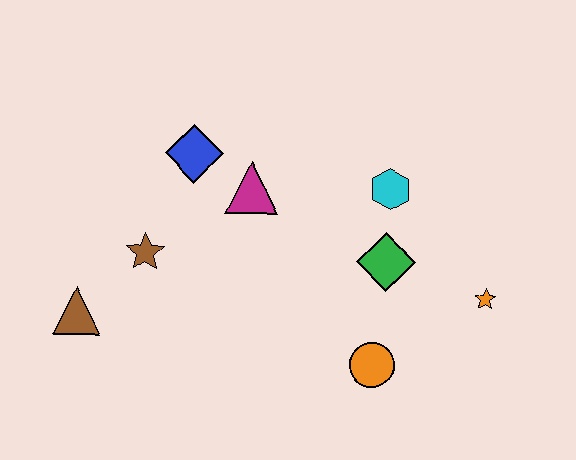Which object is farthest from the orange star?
The brown triangle is farthest from the orange star.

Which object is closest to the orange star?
The green diamond is closest to the orange star.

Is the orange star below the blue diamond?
Yes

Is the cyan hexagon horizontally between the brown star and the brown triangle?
No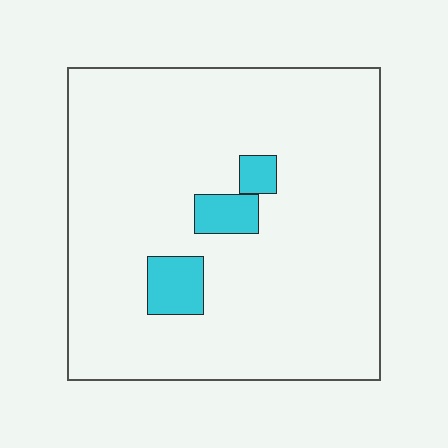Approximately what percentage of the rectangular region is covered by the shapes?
Approximately 10%.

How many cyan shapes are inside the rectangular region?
3.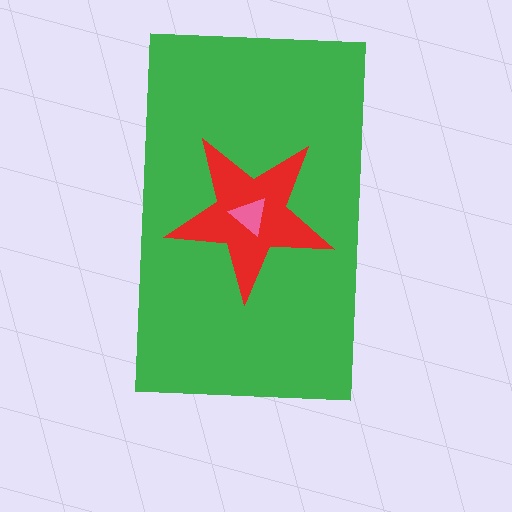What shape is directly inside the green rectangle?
The red star.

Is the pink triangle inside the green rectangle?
Yes.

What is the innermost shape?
The pink triangle.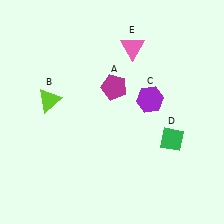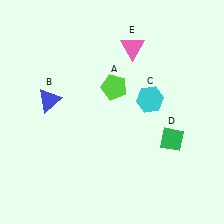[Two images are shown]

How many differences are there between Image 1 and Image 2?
There are 3 differences between the two images.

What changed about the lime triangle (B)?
In Image 1, B is lime. In Image 2, it changed to blue.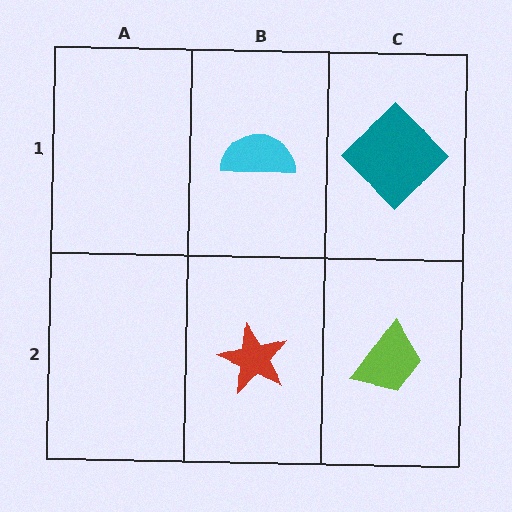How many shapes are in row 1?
2 shapes.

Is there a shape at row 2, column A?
No, that cell is empty.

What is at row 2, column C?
A lime trapezoid.